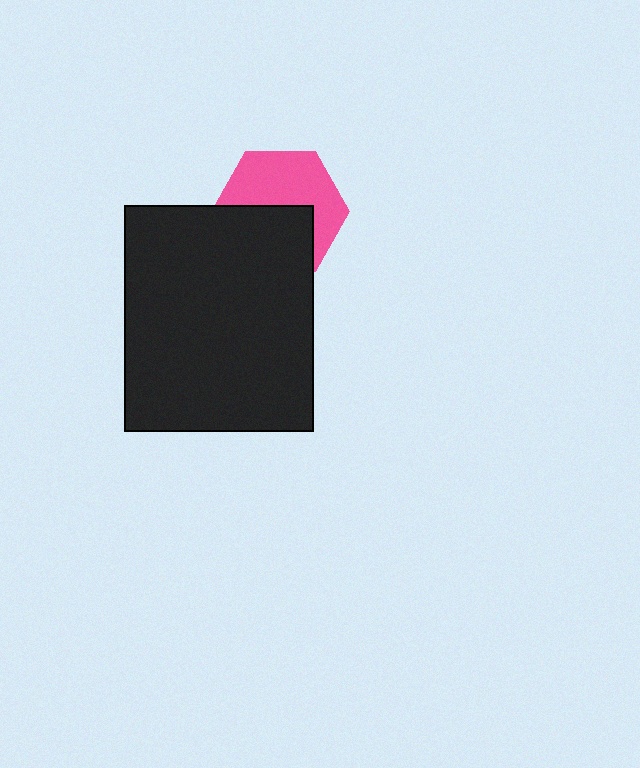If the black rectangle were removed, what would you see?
You would see the complete pink hexagon.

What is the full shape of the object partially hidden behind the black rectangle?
The partially hidden object is a pink hexagon.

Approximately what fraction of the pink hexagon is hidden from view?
Roughly 46% of the pink hexagon is hidden behind the black rectangle.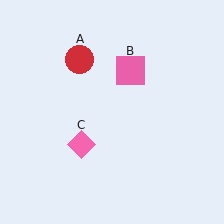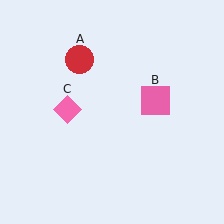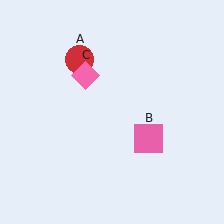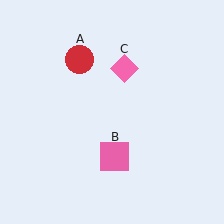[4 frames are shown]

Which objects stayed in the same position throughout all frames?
Red circle (object A) remained stationary.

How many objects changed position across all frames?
2 objects changed position: pink square (object B), pink diamond (object C).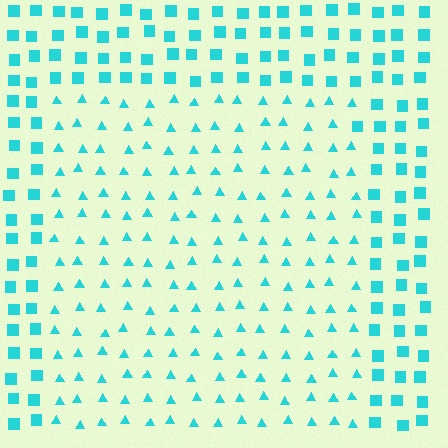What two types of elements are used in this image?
The image uses triangles inside the rectangle region and squares outside it.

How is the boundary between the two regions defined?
The boundary is defined by a change in element shape: triangles inside vs. squares outside. All elements share the same color and spacing.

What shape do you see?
I see a rectangle.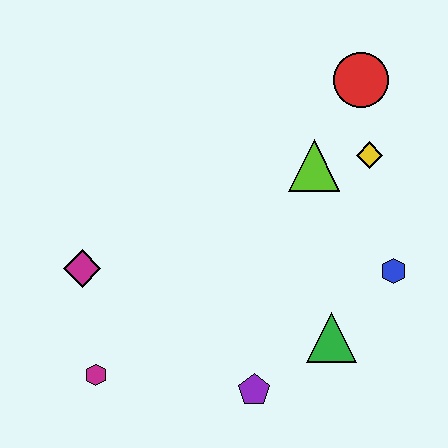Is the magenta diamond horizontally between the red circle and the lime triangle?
No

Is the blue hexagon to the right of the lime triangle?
Yes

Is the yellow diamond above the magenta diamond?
Yes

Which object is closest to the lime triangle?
The yellow diamond is closest to the lime triangle.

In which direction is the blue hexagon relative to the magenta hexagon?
The blue hexagon is to the right of the magenta hexagon.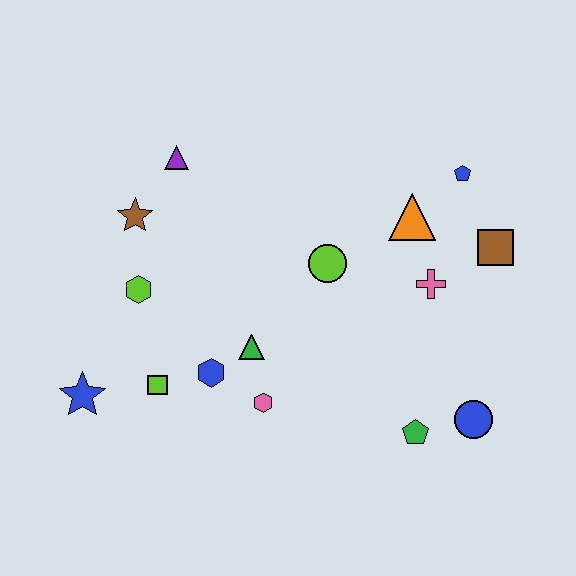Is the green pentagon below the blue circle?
Yes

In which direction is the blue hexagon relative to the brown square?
The blue hexagon is to the left of the brown square.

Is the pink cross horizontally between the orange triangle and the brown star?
No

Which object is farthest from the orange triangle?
The blue star is farthest from the orange triangle.